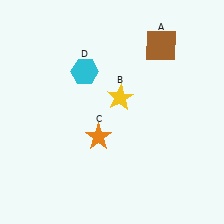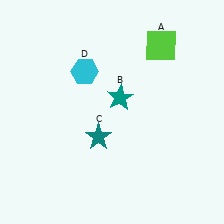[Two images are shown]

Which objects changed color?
A changed from brown to lime. B changed from yellow to teal. C changed from orange to teal.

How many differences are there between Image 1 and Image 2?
There are 3 differences between the two images.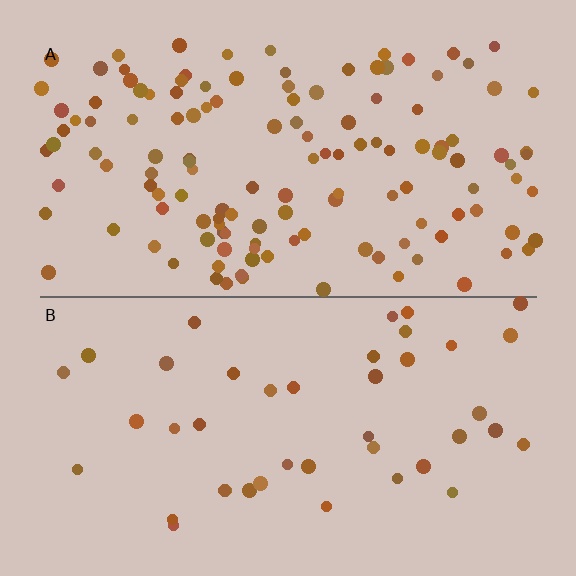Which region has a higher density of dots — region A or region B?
A (the top).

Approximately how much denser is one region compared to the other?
Approximately 3.1× — region A over region B.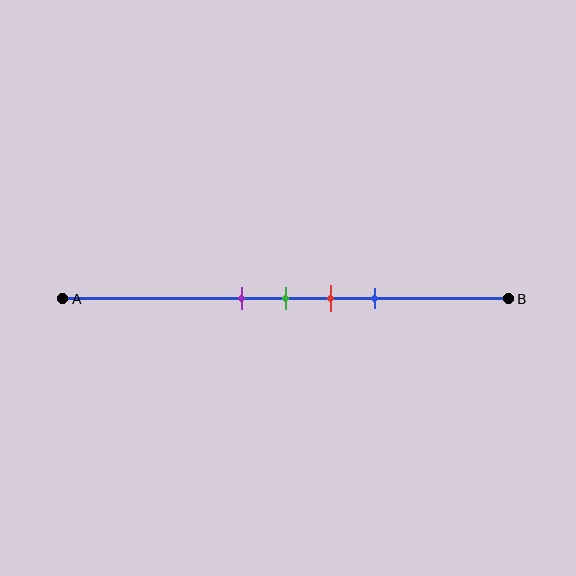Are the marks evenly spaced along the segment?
Yes, the marks are approximately evenly spaced.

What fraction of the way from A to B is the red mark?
The red mark is approximately 60% (0.6) of the way from A to B.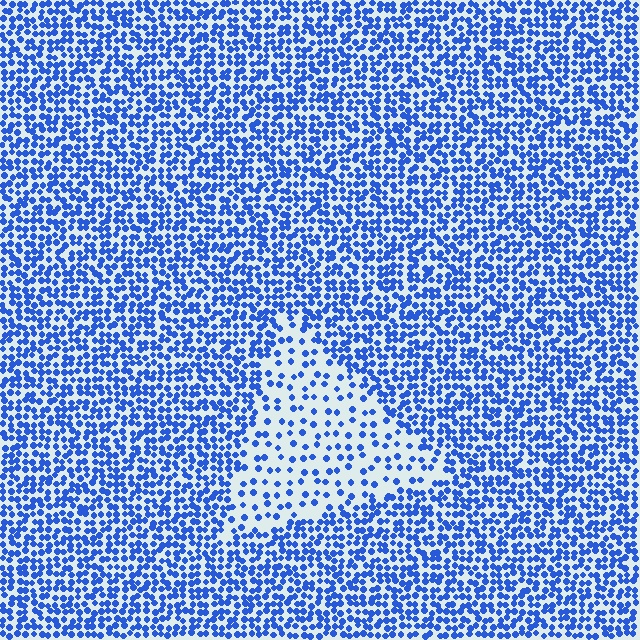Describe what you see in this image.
The image contains small blue elements arranged at two different densities. A triangle-shaped region is visible where the elements are less densely packed than the surrounding area.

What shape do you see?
I see a triangle.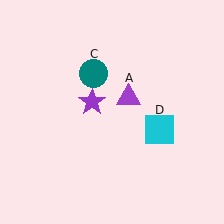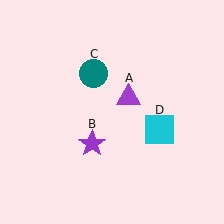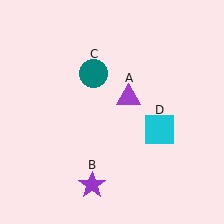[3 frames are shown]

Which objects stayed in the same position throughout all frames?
Purple triangle (object A) and teal circle (object C) and cyan square (object D) remained stationary.